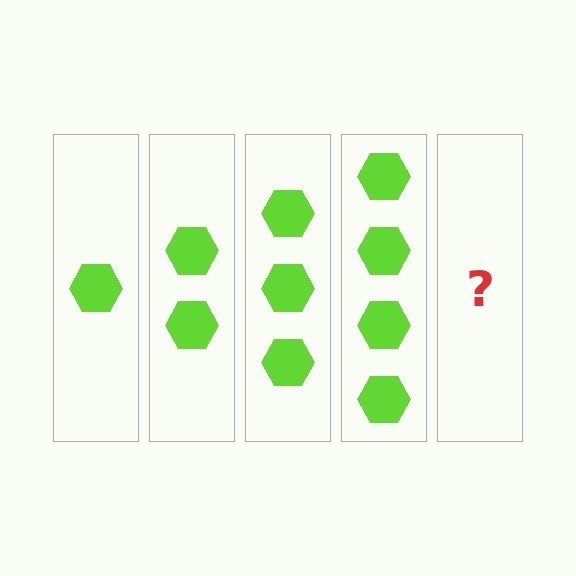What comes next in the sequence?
The next element should be 5 hexagons.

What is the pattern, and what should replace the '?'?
The pattern is that each step adds one more hexagon. The '?' should be 5 hexagons.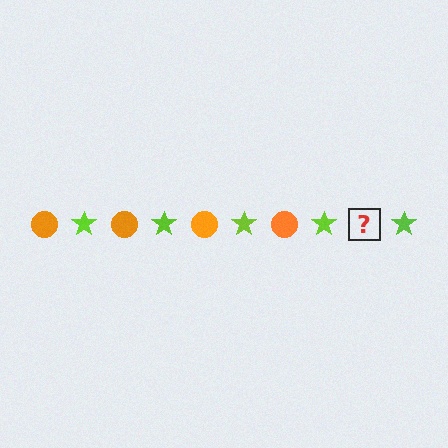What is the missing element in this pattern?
The missing element is an orange circle.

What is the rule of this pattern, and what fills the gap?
The rule is that the pattern alternates between orange circle and lime star. The gap should be filled with an orange circle.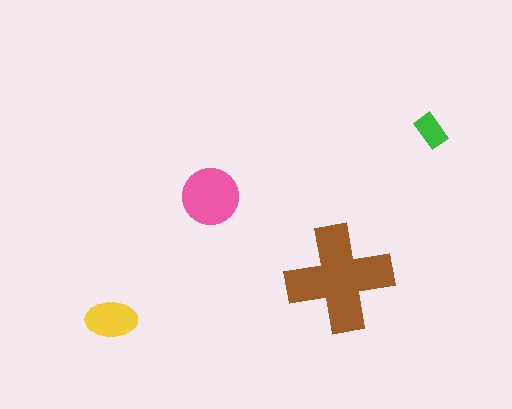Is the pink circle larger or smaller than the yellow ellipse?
Larger.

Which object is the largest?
The brown cross.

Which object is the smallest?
The green rectangle.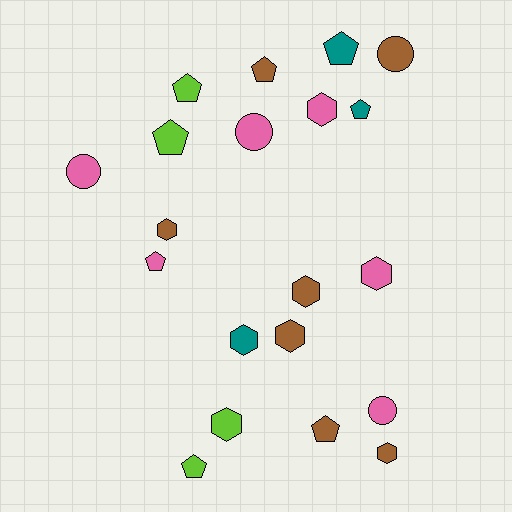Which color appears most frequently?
Brown, with 7 objects.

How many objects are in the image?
There are 20 objects.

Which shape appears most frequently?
Pentagon, with 8 objects.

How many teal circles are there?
There are no teal circles.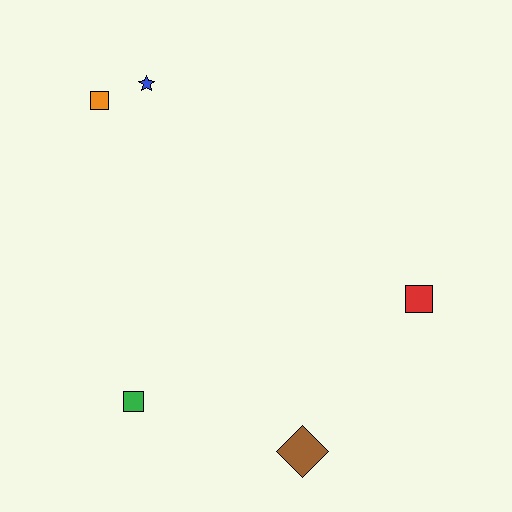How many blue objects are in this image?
There is 1 blue object.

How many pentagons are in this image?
There are no pentagons.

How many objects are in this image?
There are 5 objects.